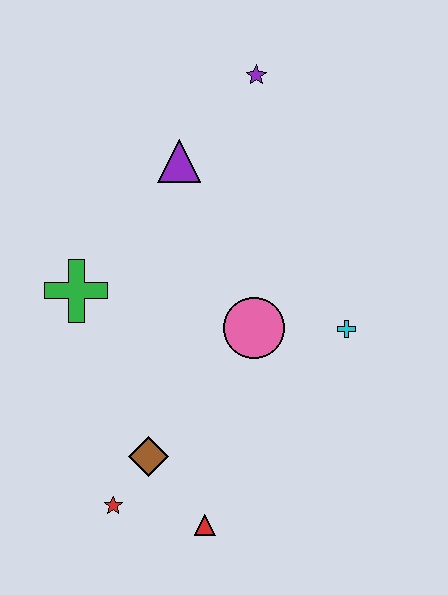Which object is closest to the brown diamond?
The red star is closest to the brown diamond.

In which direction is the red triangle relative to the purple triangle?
The red triangle is below the purple triangle.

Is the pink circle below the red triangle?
No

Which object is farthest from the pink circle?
The purple star is farthest from the pink circle.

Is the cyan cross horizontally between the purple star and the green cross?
No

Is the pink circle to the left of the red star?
No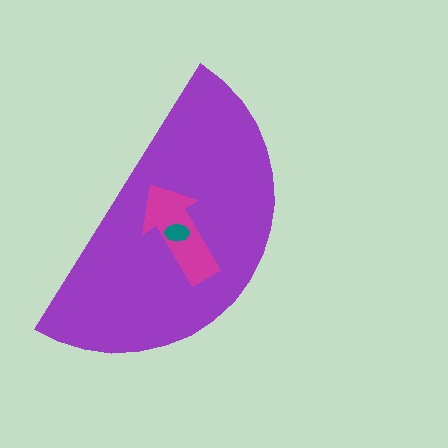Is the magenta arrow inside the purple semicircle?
Yes.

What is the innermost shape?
The teal ellipse.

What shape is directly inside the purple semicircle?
The magenta arrow.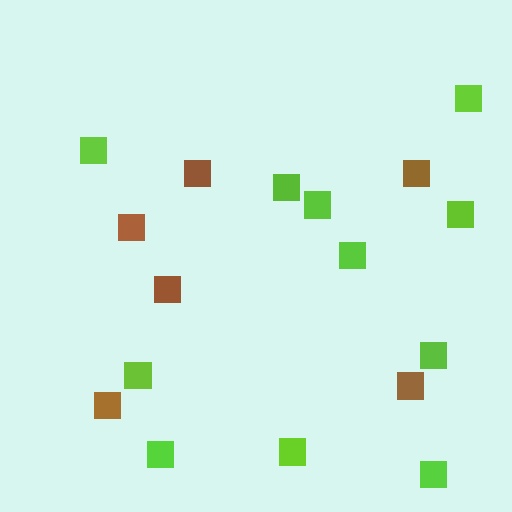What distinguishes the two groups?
There are 2 groups: one group of brown squares (6) and one group of lime squares (11).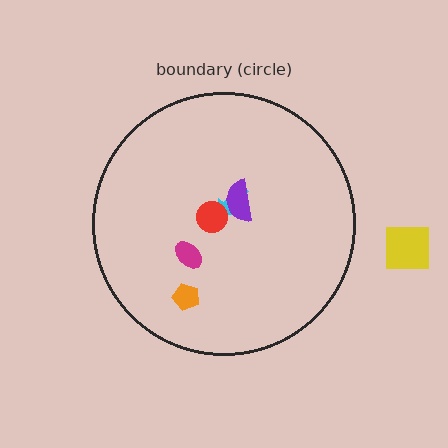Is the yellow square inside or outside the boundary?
Outside.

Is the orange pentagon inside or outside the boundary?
Inside.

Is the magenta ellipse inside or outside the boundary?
Inside.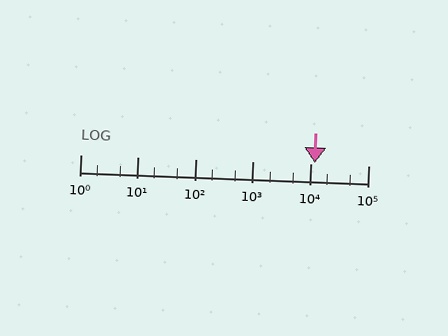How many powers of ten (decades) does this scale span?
The scale spans 5 decades, from 1 to 100000.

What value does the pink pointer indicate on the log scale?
The pointer indicates approximately 12000.